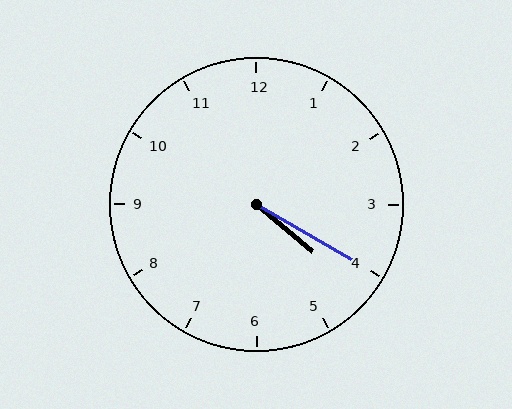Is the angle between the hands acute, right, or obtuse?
It is acute.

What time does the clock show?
4:20.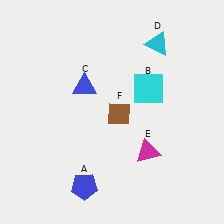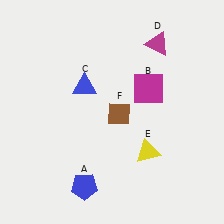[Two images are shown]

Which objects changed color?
B changed from cyan to magenta. D changed from cyan to magenta. E changed from magenta to yellow.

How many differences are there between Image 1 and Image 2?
There are 3 differences between the two images.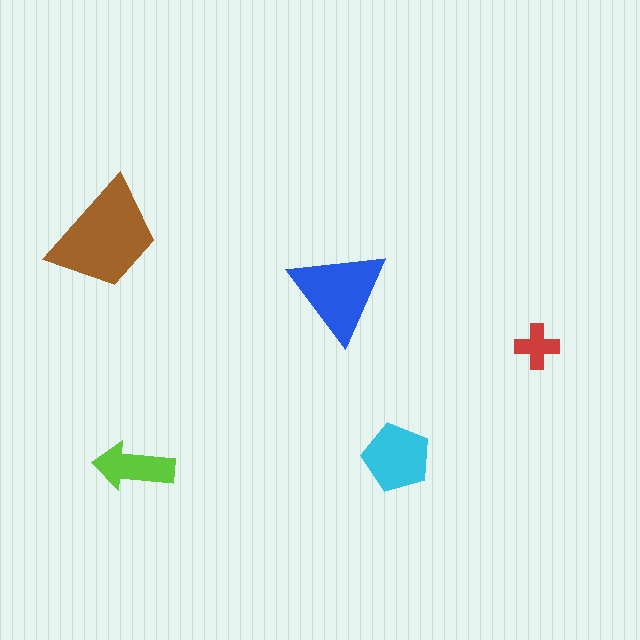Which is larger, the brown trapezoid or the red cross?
The brown trapezoid.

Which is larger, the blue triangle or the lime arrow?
The blue triangle.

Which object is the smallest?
The red cross.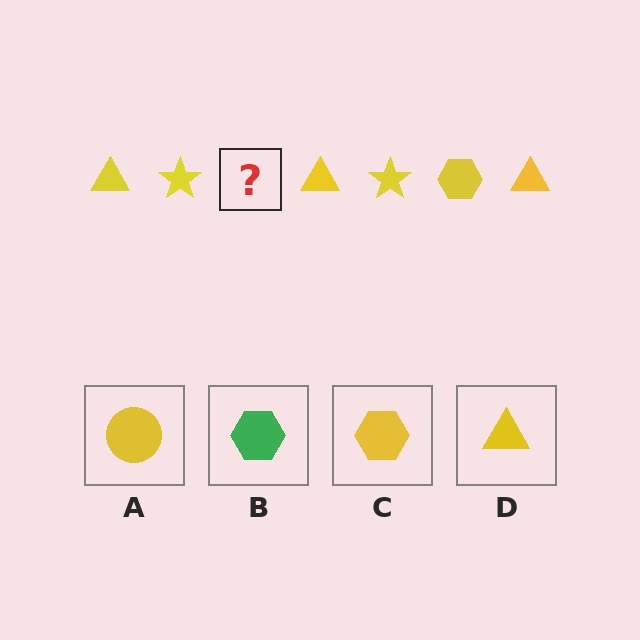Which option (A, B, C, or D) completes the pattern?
C.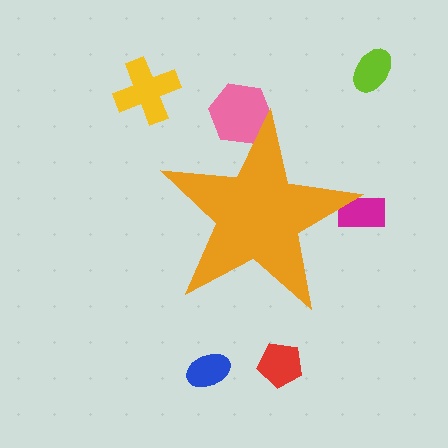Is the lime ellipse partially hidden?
No, the lime ellipse is fully visible.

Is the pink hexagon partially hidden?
Yes, the pink hexagon is partially hidden behind the orange star.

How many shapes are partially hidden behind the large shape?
2 shapes are partially hidden.